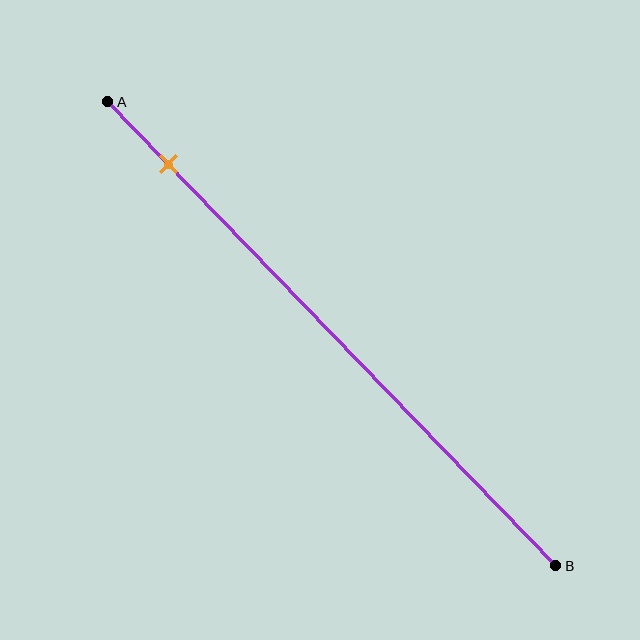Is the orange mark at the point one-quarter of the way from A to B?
No, the mark is at about 15% from A, not at the 25% one-quarter point.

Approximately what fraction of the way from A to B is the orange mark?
The orange mark is approximately 15% of the way from A to B.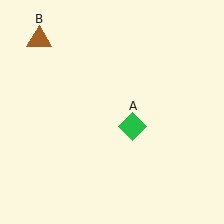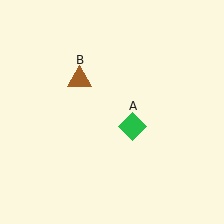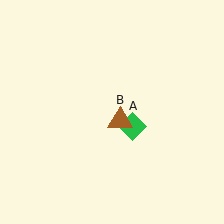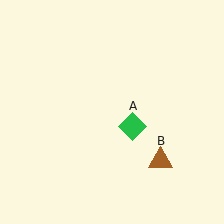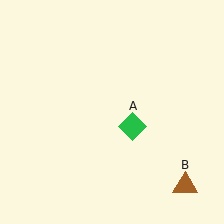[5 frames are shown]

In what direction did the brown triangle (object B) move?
The brown triangle (object B) moved down and to the right.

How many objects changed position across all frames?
1 object changed position: brown triangle (object B).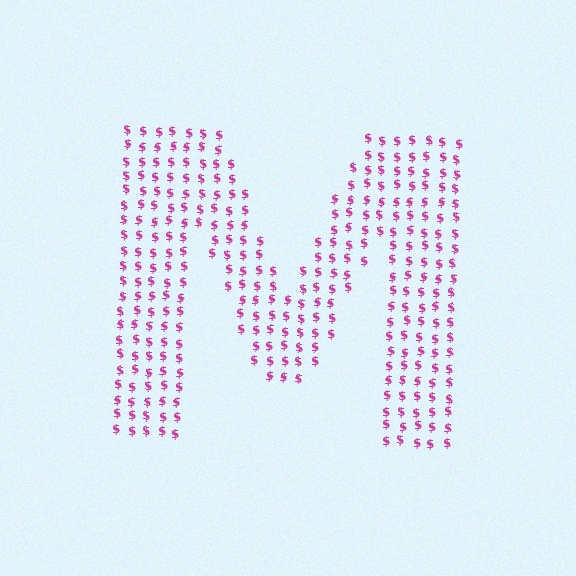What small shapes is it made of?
It is made of small dollar signs.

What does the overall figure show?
The overall figure shows the letter M.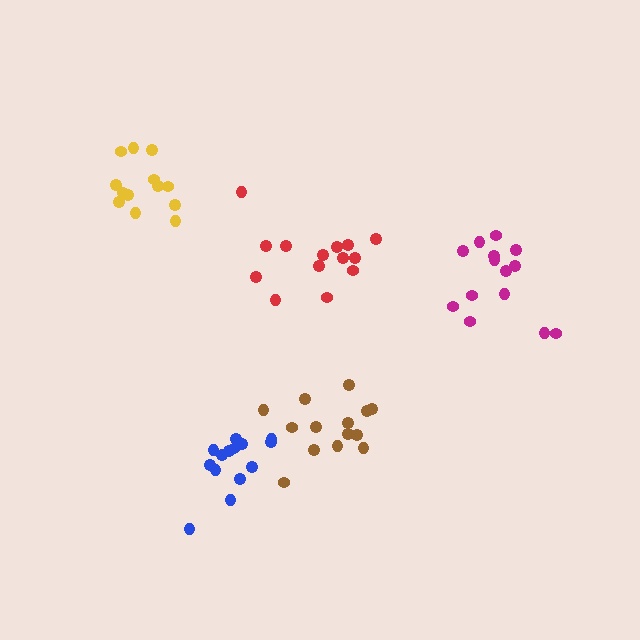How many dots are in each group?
Group 1: 14 dots, Group 2: 14 dots, Group 3: 14 dots, Group 4: 14 dots, Group 5: 13 dots (69 total).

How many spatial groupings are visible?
There are 5 spatial groupings.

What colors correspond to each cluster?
The clusters are colored: blue, red, magenta, brown, yellow.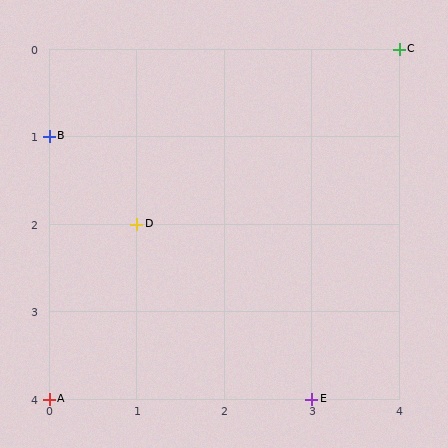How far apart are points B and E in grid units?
Points B and E are 3 columns and 3 rows apart (about 4.2 grid units diagonally).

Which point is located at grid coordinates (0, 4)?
Point A is at (0, 4).